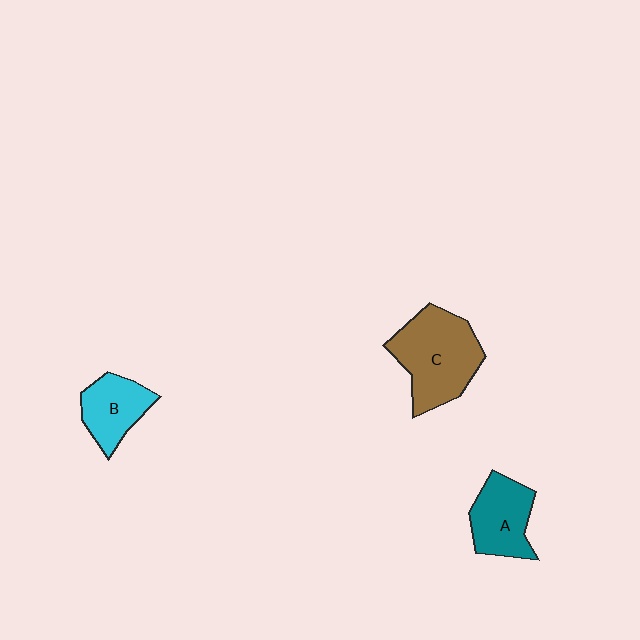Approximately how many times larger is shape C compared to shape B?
Approximately 1.7 times.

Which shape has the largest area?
Shape C (brown).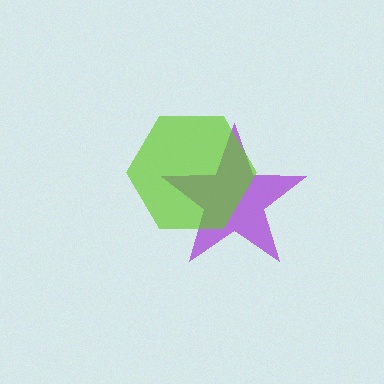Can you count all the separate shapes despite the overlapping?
Yes, there are 2 separate shapes.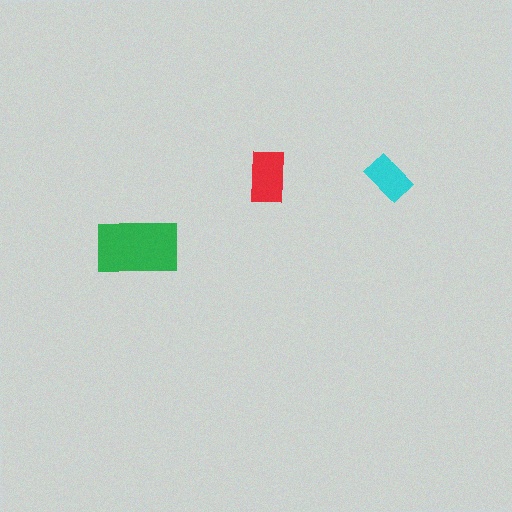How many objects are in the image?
There are 3 objects in the image.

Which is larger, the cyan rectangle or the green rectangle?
The green one.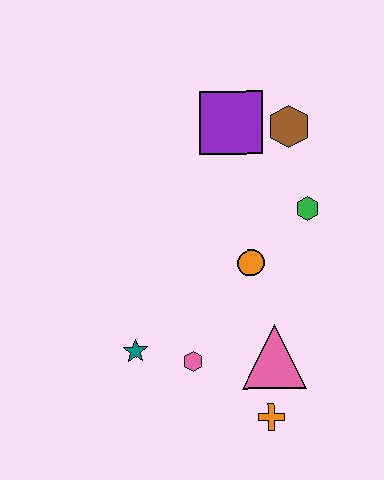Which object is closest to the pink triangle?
The orange cross is closest to the pink triangle.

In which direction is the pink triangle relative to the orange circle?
The pink triangle is below the orange circle.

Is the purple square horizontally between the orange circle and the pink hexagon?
Yes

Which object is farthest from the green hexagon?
The teal star is farthest from the green hexagon.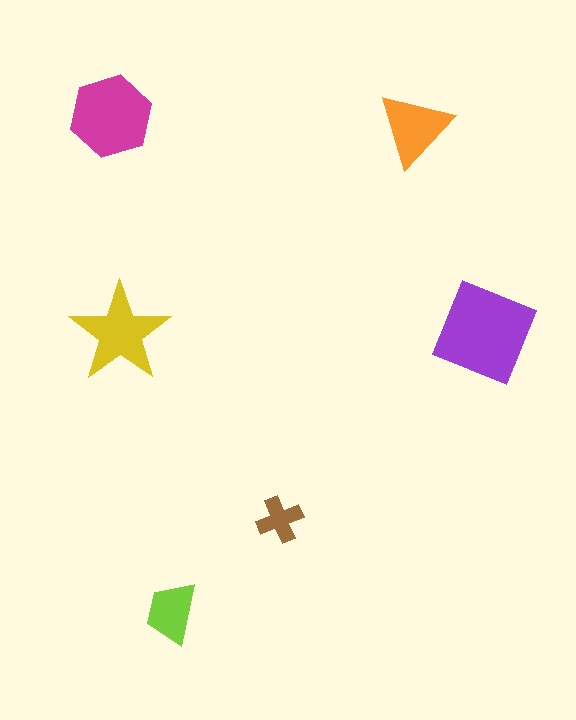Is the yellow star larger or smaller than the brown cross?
Larger.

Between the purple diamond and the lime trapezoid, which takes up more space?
The purple diamond.